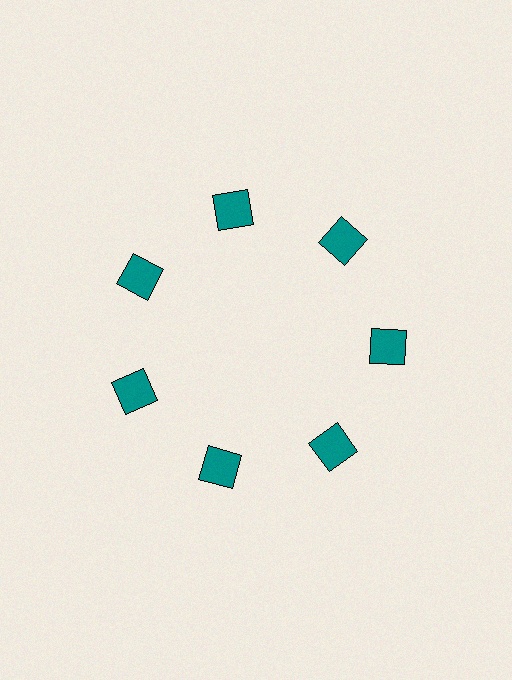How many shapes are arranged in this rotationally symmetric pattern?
There are 7 shapes, arranged in 7 groups of 1.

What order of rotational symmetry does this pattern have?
This pattern has 7-fold rotational symmetry.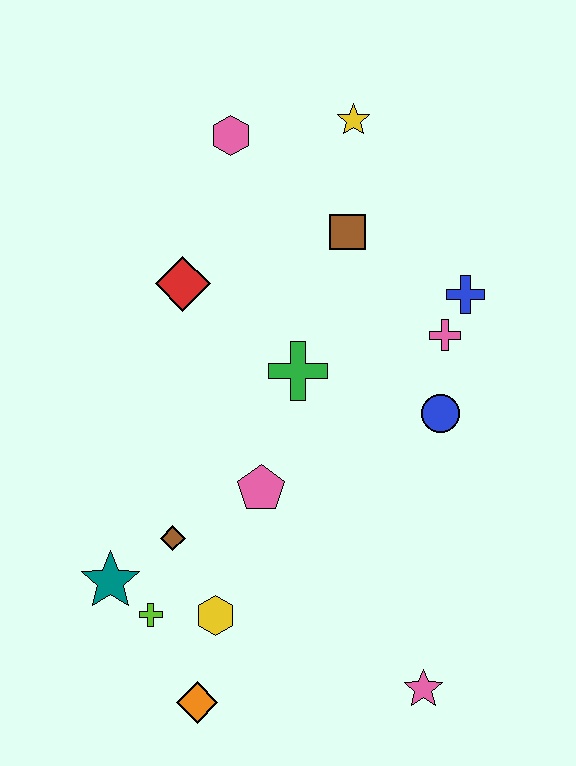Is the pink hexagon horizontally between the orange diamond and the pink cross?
Yes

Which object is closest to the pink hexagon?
The yellow star is closest to the pink hexagon.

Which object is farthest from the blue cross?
The orange diamond is farthest from the blue cross.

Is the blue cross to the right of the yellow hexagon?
Yes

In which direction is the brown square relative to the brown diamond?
The brown square is above the brown diamond.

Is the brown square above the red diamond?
Yes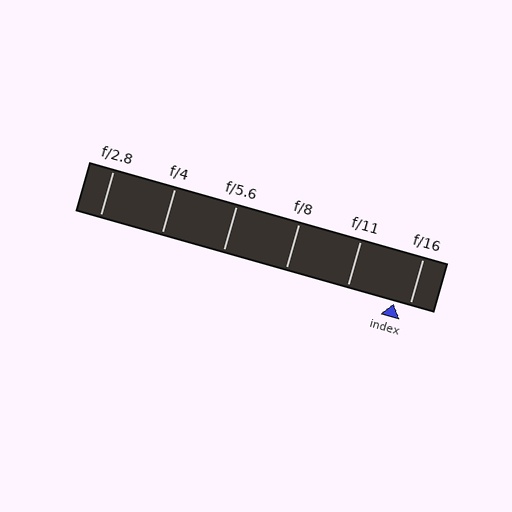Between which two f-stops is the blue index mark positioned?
The index mark is between f/11 and f/16.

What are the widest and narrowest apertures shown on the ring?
The widest aperture shown is f/2.8 and the narrowest is f/16.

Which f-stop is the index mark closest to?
The index mark is closest to f/16.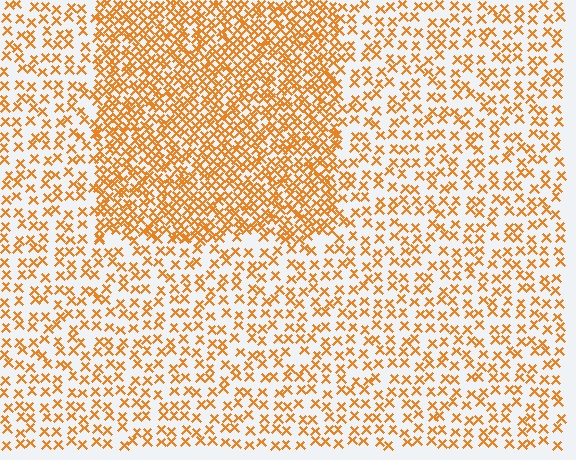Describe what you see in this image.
The image contains small orange elements arranged at two different densities. A rectangle-shaped region is visible where the elements are more densely packed than the surrounding area.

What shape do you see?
I see a rectangle.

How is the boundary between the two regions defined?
The boundary is defined by a change in element density (approximately 2.2x ratio). All elements are the same color, size, and shape.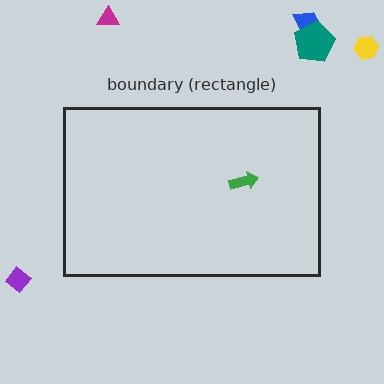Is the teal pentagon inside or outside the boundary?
Outside.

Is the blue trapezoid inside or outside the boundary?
Outside.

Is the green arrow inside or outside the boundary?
Inside.